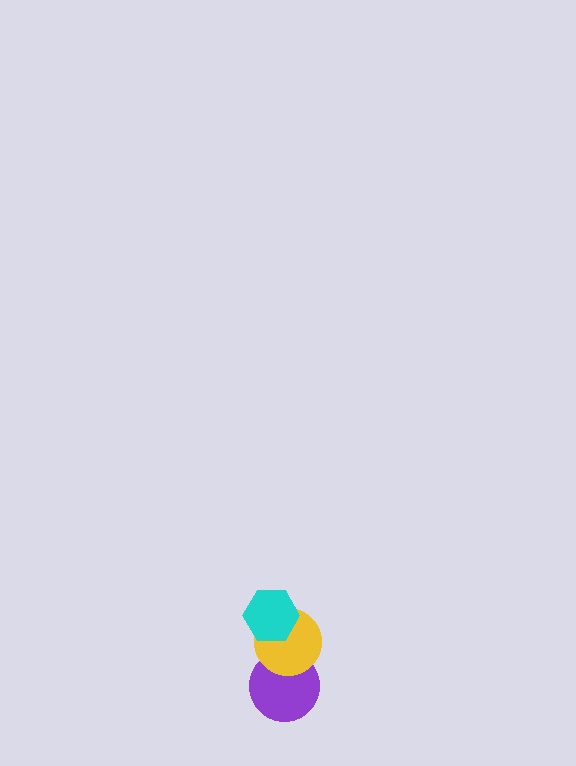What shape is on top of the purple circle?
The yellow circle is on top of the purple circle.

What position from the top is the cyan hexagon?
The cyan hexagon is 1st from the top.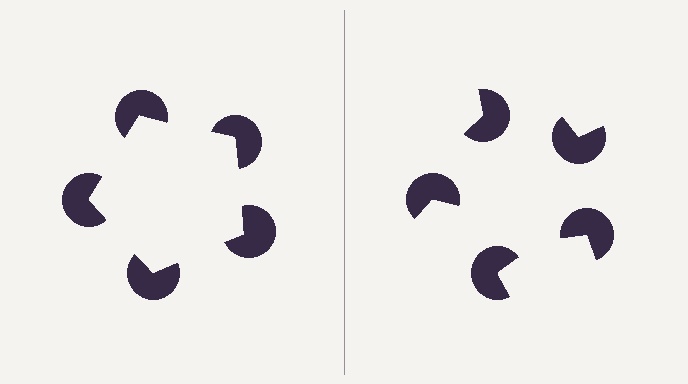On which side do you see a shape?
An illusory pentagon appears on the left side. On the right side the wedge cuts are rotated, so no coherent shape forms.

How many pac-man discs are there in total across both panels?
10 — 5 on each side.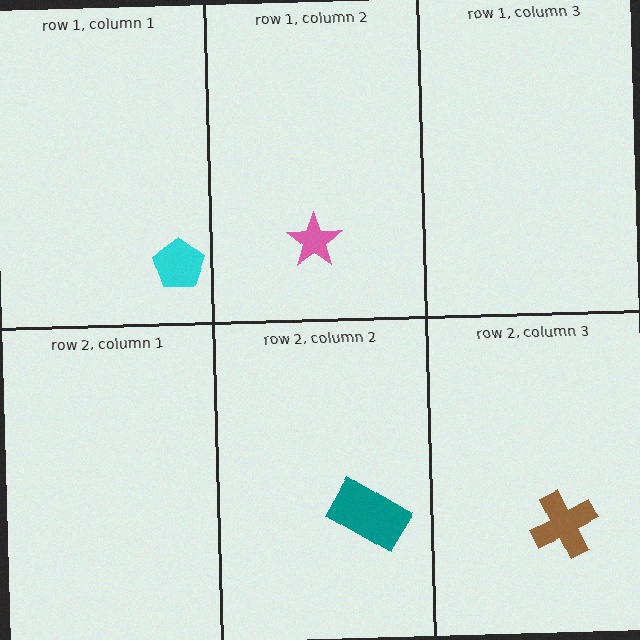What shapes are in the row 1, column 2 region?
The pink star.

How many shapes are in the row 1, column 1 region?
1.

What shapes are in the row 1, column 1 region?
The cyan pentagon.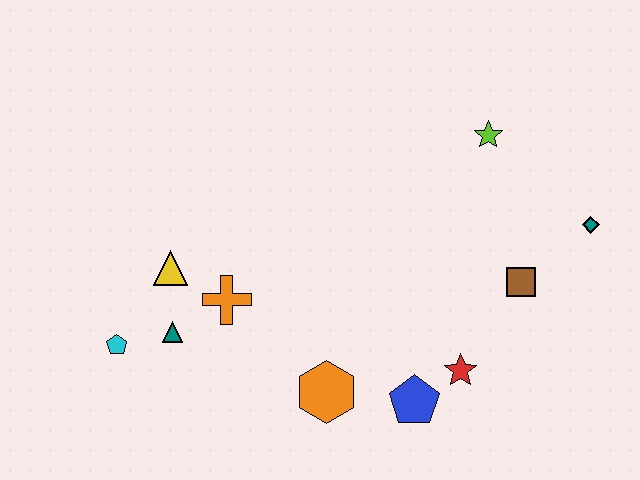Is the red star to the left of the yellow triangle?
No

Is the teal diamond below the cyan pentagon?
No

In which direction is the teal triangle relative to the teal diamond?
The teal triangle is to the left of the teal diamond.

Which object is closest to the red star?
The blue pentagon is closest to the red star.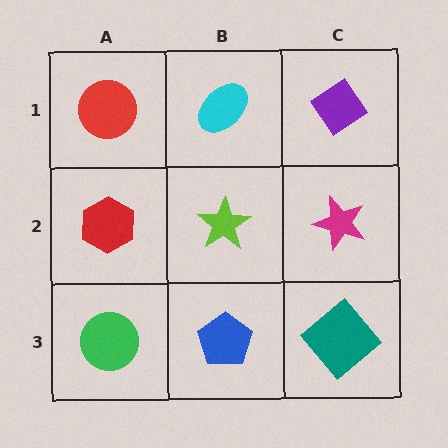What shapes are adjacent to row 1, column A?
A red hexagon (row 2, column A), a cyan ellipse (row 1, column B).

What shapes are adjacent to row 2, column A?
A red circle (row 1, column A), a green circle (row 3, column A), a lime star (row 2, column B).